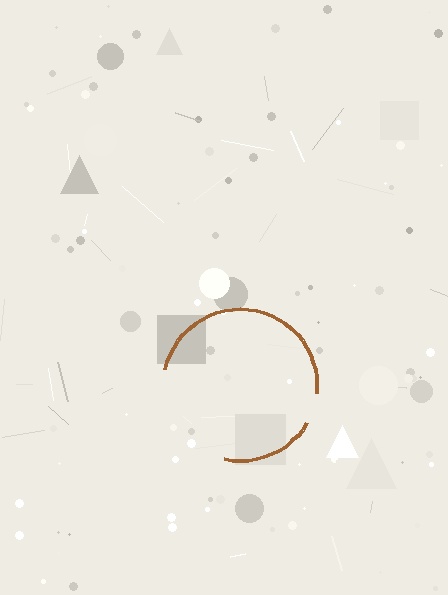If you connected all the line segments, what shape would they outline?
They would outline a circle.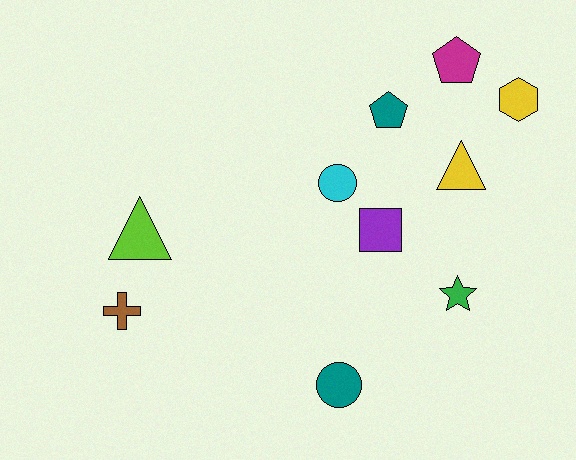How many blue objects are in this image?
There are no blue objects.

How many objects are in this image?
There are 10 objects.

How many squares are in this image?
There is 1 square.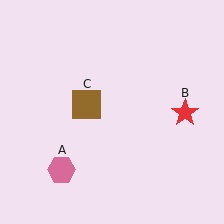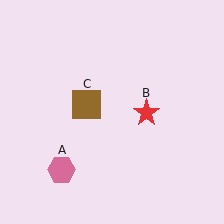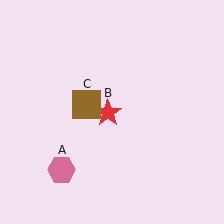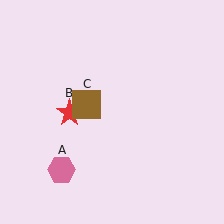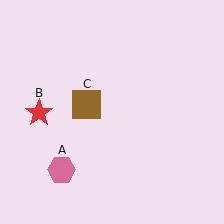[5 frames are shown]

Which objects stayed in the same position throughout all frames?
Pink hexagon (object A) and brown square (object C) remained stationary.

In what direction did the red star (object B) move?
The red star (object B) moved left.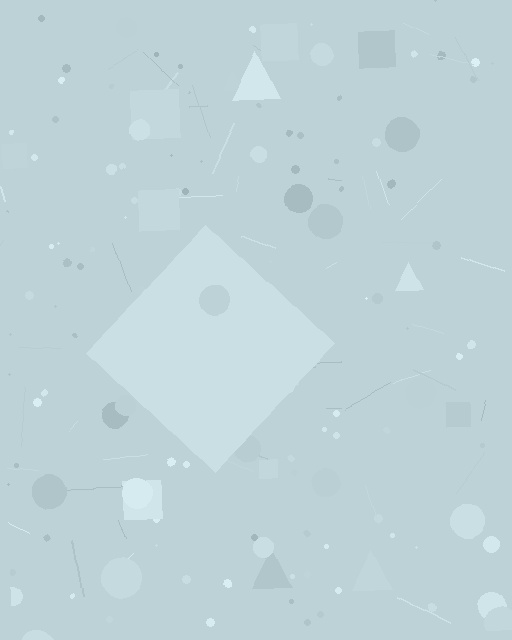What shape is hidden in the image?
A diamond is hidden in the image.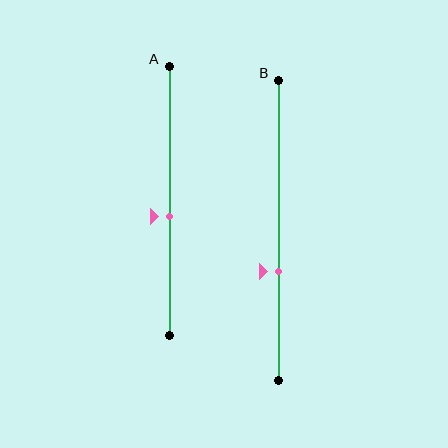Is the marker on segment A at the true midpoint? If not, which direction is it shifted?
No, the marker on segment A is shifted downward by about 6% of the segment length.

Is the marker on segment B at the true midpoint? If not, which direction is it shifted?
No, the marker on segment B is shifted downward by about 13% of the segment length.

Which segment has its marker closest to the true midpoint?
Segment A has its marker closest to the true midpoint.